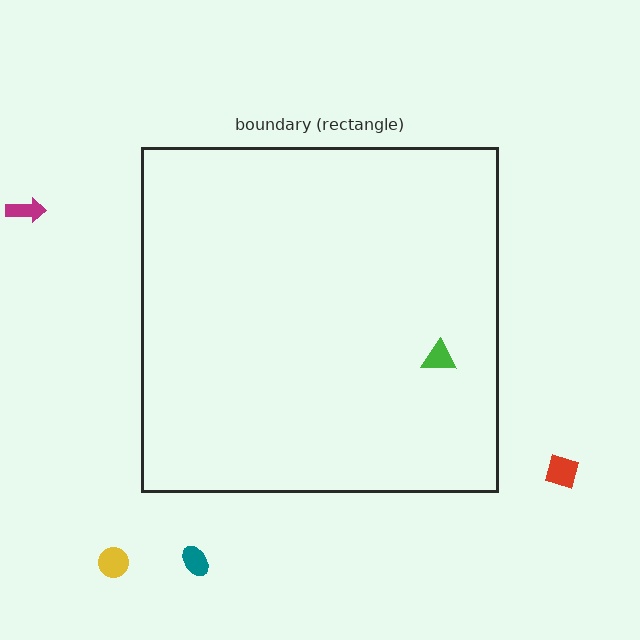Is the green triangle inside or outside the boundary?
Inside.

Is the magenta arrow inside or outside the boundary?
Outside.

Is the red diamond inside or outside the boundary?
Outside.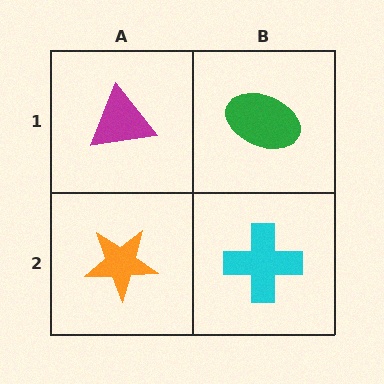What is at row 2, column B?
A cyan cross.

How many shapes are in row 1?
2 shapes.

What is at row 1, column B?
A green ellipse.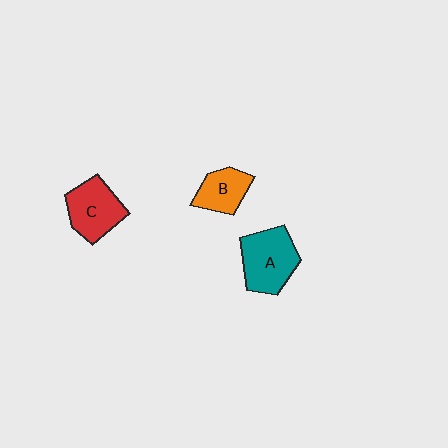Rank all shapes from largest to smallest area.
From largest to smallest: A (teal), C (red), B (orange).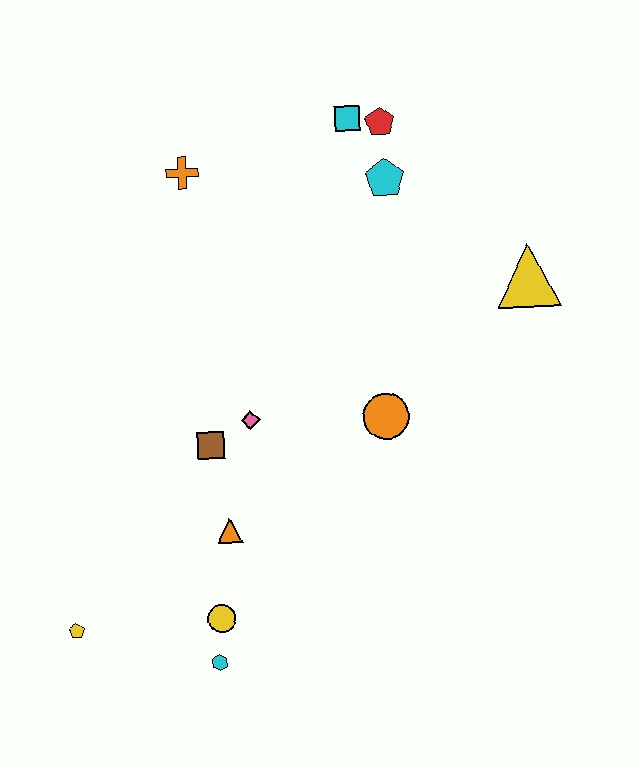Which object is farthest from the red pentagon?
The yellow pentagon is farthest from the red pentagon.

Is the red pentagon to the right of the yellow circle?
Yes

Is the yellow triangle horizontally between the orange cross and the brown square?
No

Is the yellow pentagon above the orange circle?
No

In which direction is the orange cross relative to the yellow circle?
The orange cross is above the yellow circle.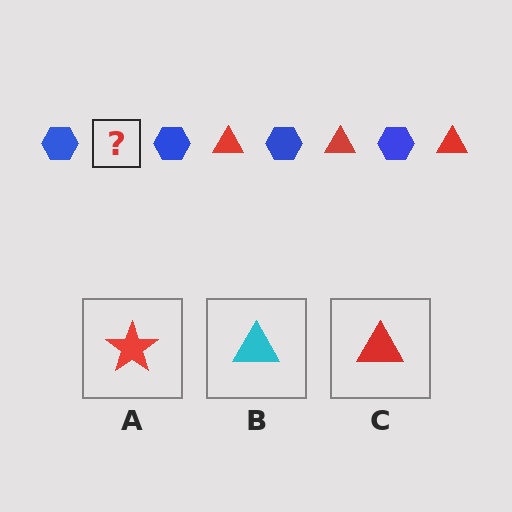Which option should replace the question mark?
Option C.